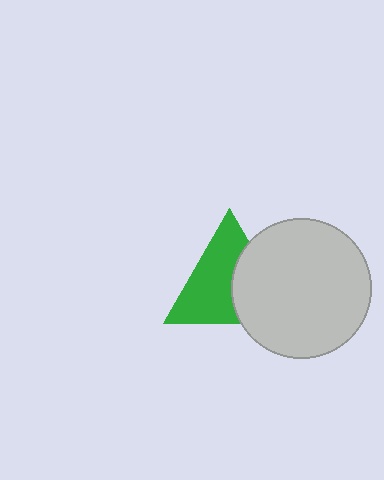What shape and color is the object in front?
The object in front is a light gray circle.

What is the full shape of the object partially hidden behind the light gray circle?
The partially hidden object is a green triangle.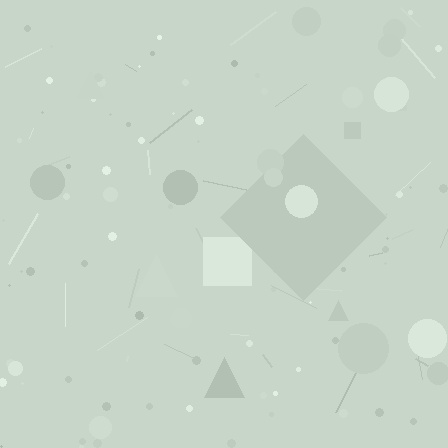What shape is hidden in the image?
A diamond is hidden in the image.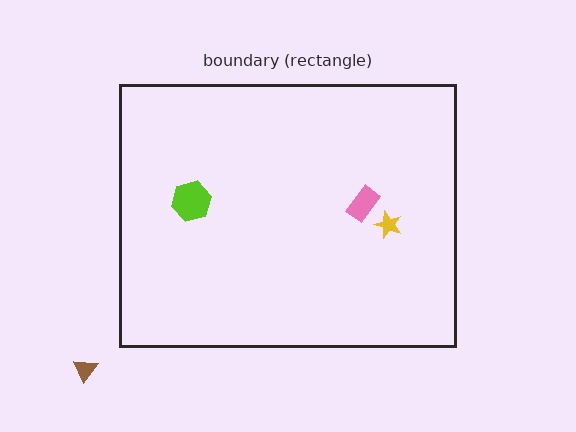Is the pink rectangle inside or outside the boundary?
Inside.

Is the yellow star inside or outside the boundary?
Inside.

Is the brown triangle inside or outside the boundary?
Outside.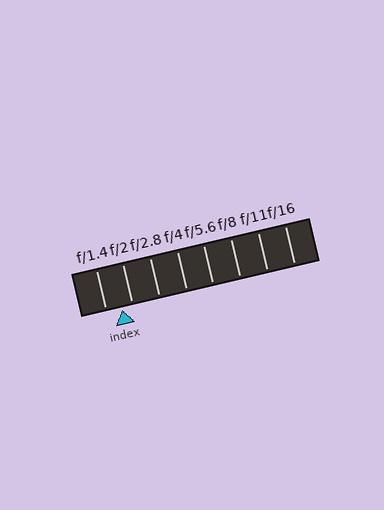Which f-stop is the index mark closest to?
The index mark is closest to f/2.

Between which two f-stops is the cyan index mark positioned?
The index mark is between f/1.4 and f/2.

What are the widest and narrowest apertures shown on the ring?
The widest aperture shown is f/1.4 and the narrowest is f/16.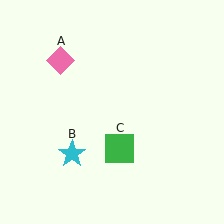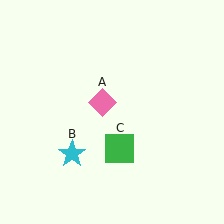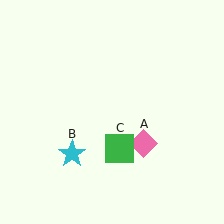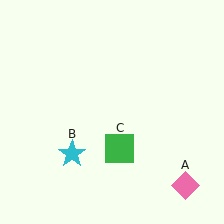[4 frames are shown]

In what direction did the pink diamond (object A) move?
The pink diamond (object A) moved down and to the right.